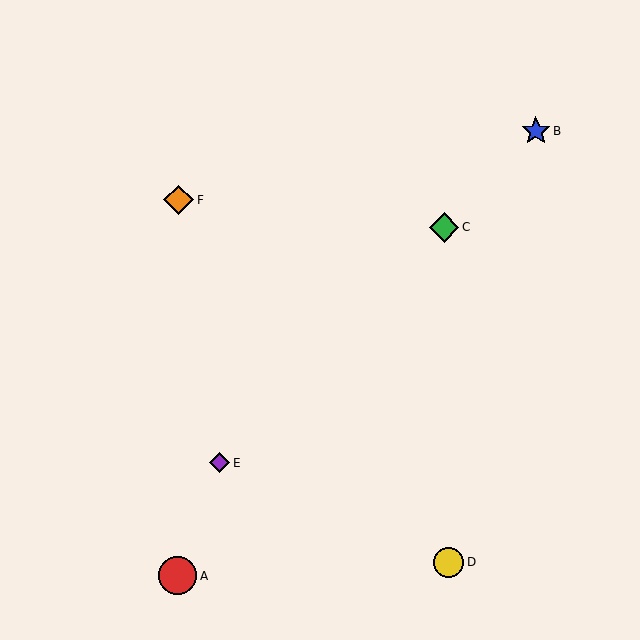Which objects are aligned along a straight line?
Objects B, C, E are aligned along a straight line.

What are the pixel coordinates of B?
Object B is at (536, 131).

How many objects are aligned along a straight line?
3 objects (B, C, E) are aligned along a straight line.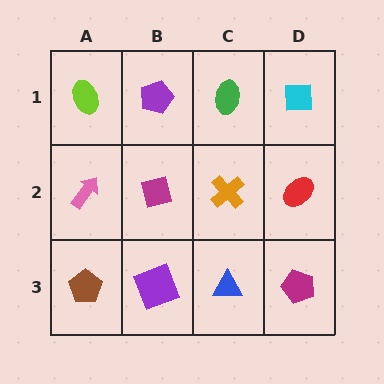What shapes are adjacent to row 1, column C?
An orange cross (row 2, column C), a purple pentagon (row 1, column B), a cyan square (row 1, column D).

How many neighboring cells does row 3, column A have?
2.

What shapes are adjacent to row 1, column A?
A pink arrow (row 2, column A), a purple pentagon (row 1, column B).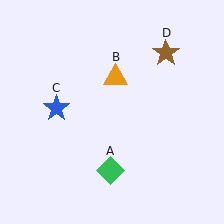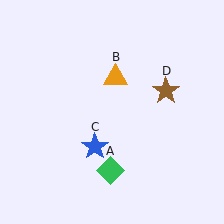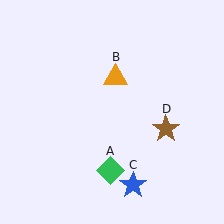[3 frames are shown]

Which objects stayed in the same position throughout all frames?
Green diamond (object A) and orange triangle (object B) remained stationary.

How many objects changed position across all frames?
2 objects changed position: blue star (object C), brown star (object D).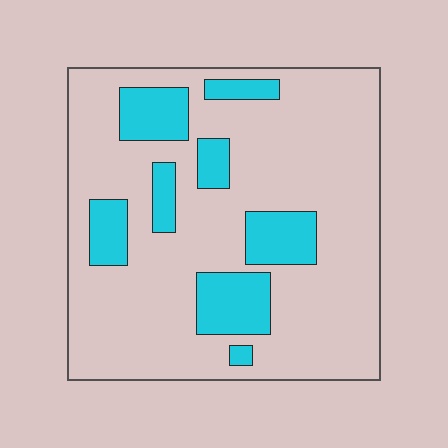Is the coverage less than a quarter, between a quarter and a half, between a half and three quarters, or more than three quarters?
Less than a quarter.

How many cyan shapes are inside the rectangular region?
8.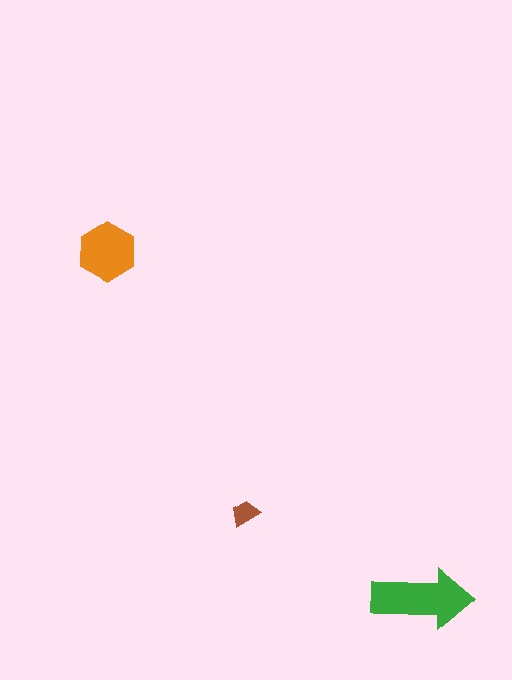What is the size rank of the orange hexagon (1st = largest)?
2nd.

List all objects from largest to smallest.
The green arrow, the orange hexagon, the brown trapezoid.